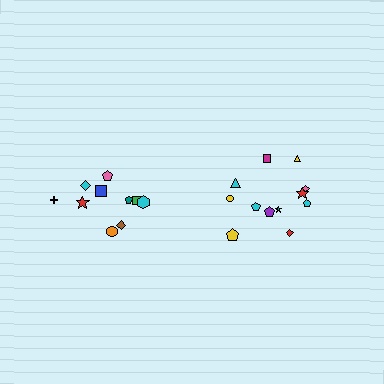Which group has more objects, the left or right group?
The right group.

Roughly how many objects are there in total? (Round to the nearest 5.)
Roughly 20 objects in total.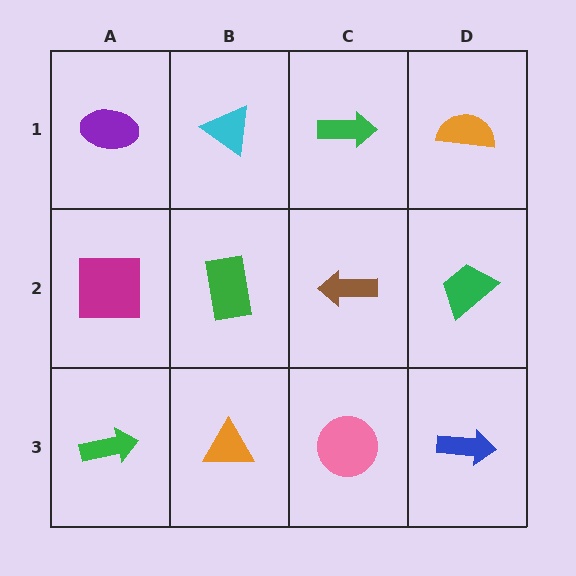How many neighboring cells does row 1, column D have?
2.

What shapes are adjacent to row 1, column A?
A magenta square (row 2, column A), a cyan triangle (row 1, column B).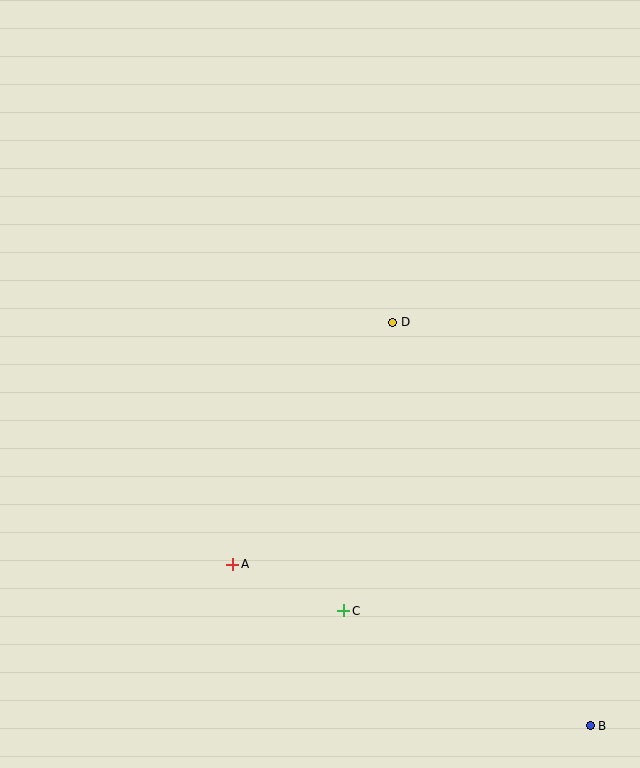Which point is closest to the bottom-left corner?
Point A is closest to the bottom-left corner.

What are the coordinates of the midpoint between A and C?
The midpoint between A and C is at (288, 588).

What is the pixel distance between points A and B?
The distance between A and B is 392 pixels.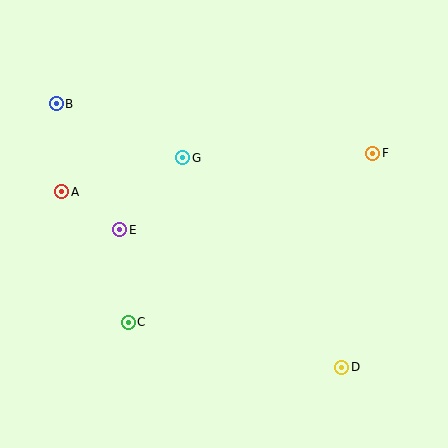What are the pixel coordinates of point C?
Point C is at (128, 322).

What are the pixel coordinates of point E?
Point E is at (120, 230).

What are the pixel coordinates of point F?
Point F is at (373, 153).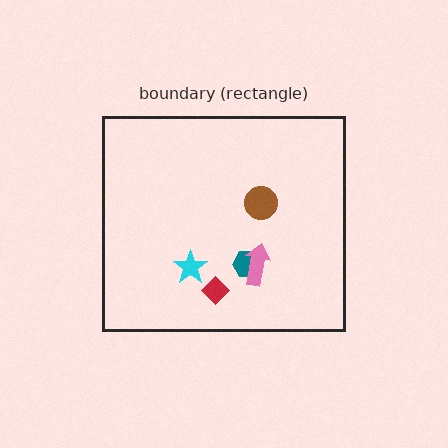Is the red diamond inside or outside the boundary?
Inside.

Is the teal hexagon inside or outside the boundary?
Inside.